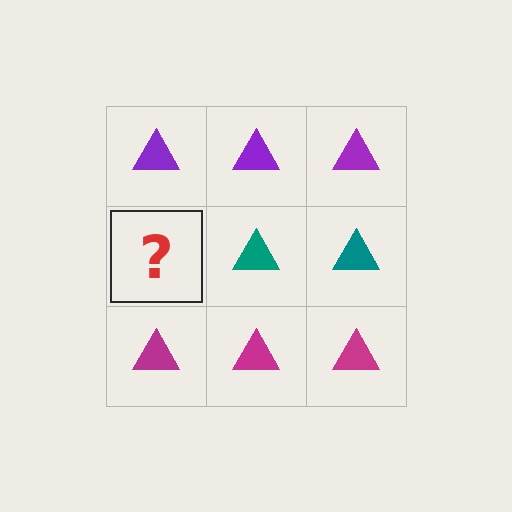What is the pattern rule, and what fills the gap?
The rule is that each row has a consistent color. The gap should be filled with a teal triangle.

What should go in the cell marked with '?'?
The missing cell should contain a teal triangle.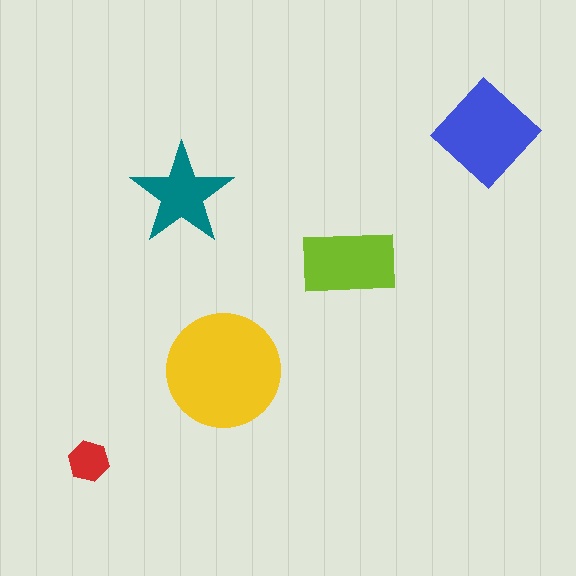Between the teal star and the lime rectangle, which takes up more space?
The lime rectangle.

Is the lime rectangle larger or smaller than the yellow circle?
Smaller.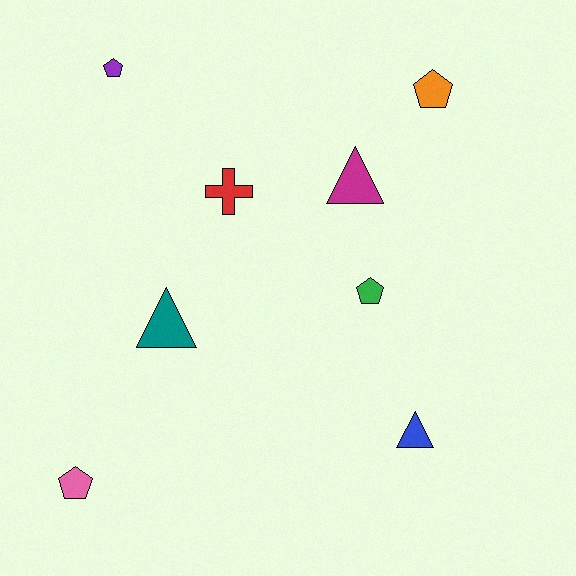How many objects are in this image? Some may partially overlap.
There are 8 objects.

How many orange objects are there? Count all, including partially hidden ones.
There is 1 orange object.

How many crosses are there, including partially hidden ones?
There is 1 cross.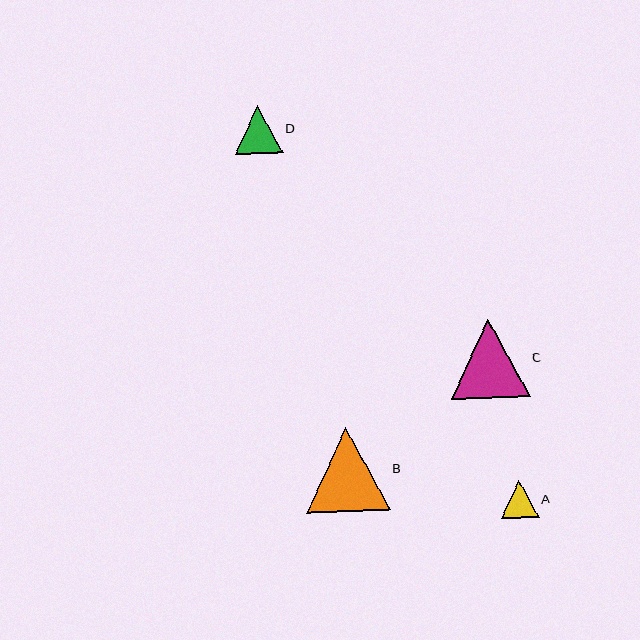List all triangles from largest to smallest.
From largest to smallest: B, C, D, A.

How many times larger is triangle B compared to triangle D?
Triangle B is approximately 1.7 times the size of triangle D.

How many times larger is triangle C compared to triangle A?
Triangle C is approximately 2.1 times the size of triangle A.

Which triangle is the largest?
Triangle B is the largest with a size of approximately 84 pixels.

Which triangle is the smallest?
Triangle A is the smallest with a size of approximately 38 pixels.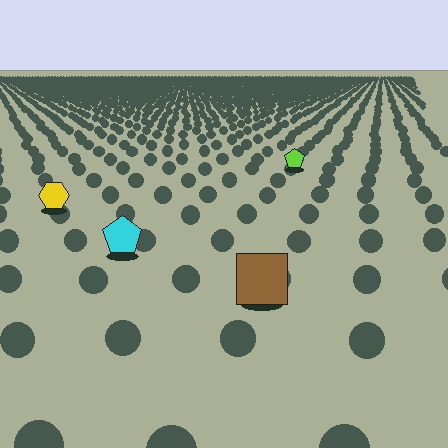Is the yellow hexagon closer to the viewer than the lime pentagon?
Yes. The yellow hexagon is closer — you can tell from the texture gradient: the ground texture is coarser near it.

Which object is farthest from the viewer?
The lime pentagon is farthest from the viewer. It appears smaller and the ground texture around it is denser.